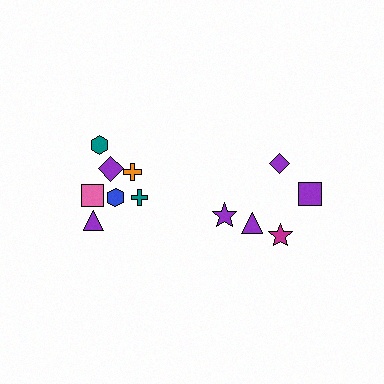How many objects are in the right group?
There are 5 objects.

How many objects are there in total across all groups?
There are 12 objects.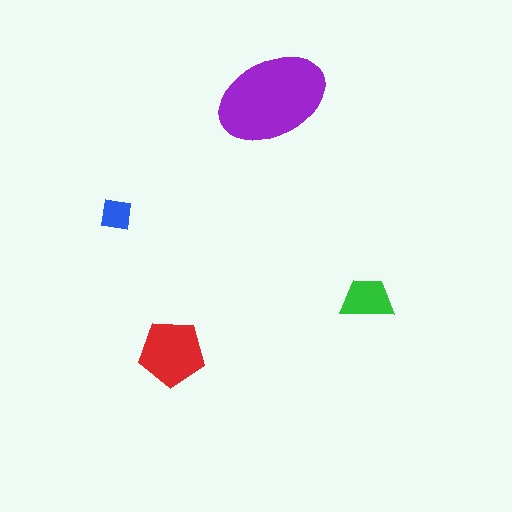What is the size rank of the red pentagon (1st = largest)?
2nd.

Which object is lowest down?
The red pentagon is bottommost.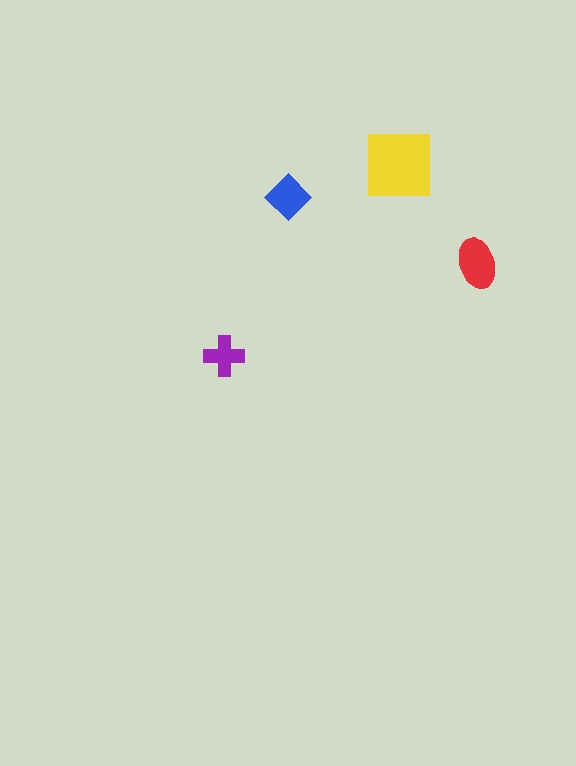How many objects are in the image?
There are 4 objects in the image.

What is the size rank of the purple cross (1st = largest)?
4th.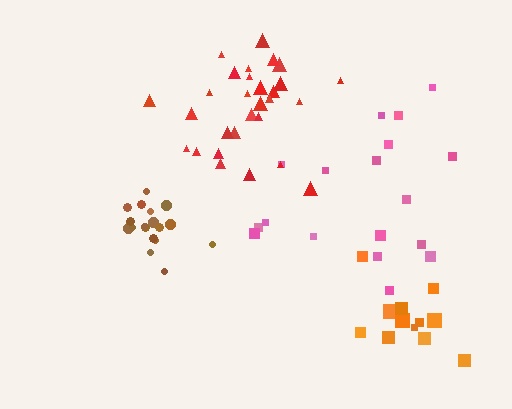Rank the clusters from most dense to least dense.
brown, orange, red, pink.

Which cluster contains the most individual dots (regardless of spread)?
Red (29).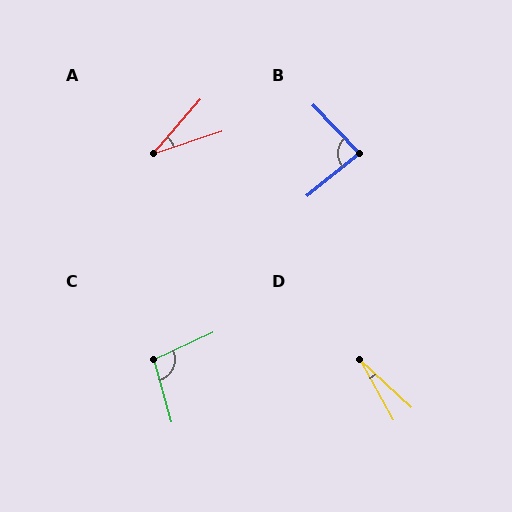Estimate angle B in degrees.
Approximately 85 degrees.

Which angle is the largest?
C, at approximately 99 degrees.